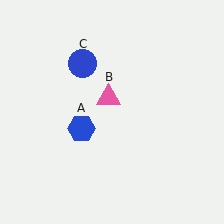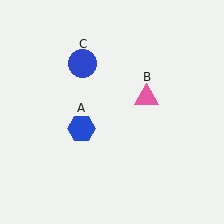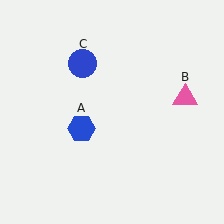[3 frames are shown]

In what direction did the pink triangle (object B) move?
The pink triangle (object B) moved right.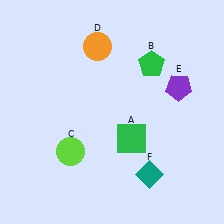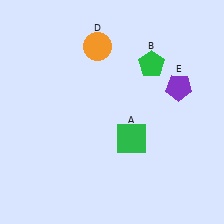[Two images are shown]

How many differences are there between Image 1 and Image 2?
There are 2 differences between the two images.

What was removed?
The lime circle (C), the teal diamond (F) were removed in Image 2.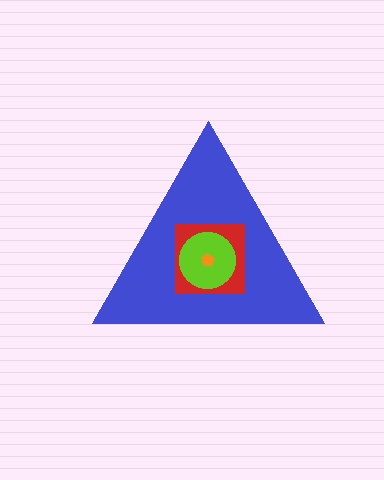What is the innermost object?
The orange pentagon.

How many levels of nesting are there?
4.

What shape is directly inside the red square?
The lime circle.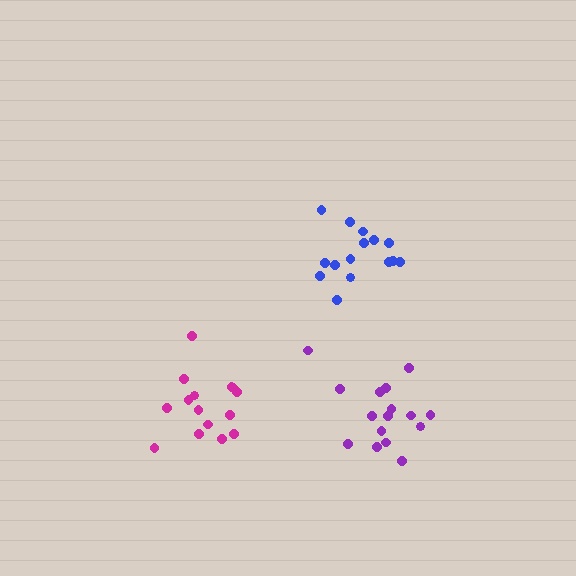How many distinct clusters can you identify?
There are 3 distinct clusters.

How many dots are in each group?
Group 1: 15 dots, Group 2: 15 dots, Group 3: 16 dots (46 total).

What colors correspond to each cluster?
The clusters are colored: magenta, blue, purple.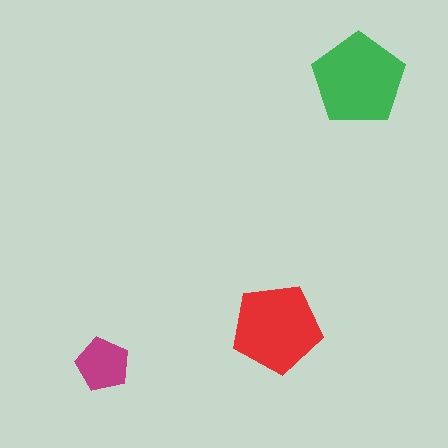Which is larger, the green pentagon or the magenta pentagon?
The green one.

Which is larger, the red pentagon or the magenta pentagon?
The red one.